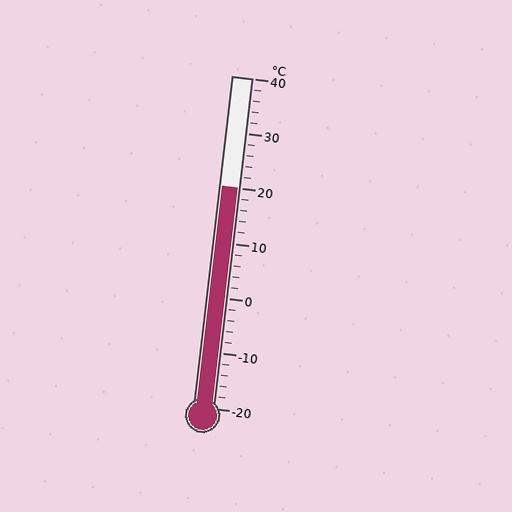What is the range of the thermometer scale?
The thermometer scale ranges from -20°C to 40°C.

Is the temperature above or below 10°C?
The temperature is above 10°C.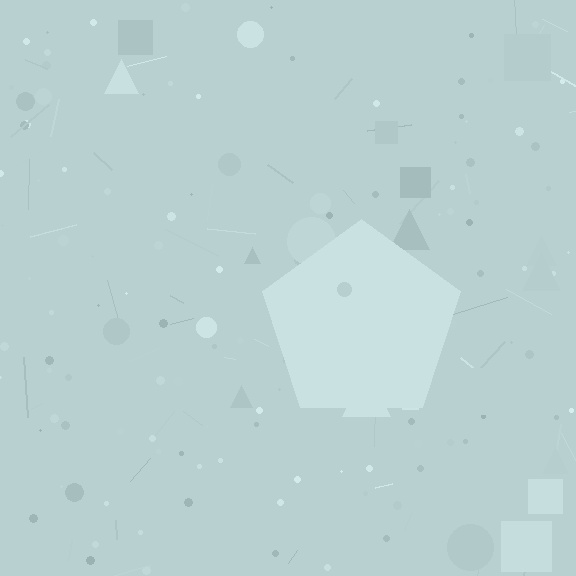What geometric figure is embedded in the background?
A pentagon is embedded in the background.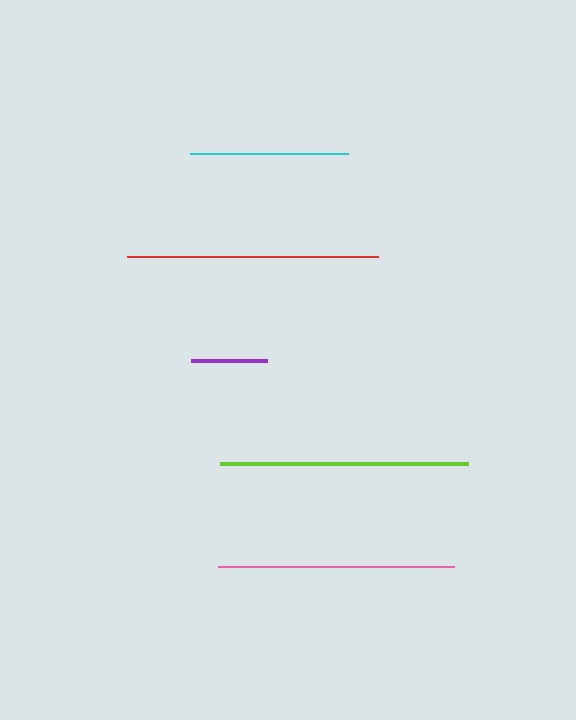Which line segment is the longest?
The red line is the longest at approximately 251 pixels.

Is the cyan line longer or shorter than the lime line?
The lime line is longer than the cyan line.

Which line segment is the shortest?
The purple line is the shortest at approximately 77 pixels.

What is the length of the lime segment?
The lime segment is approximately 248 pixels long.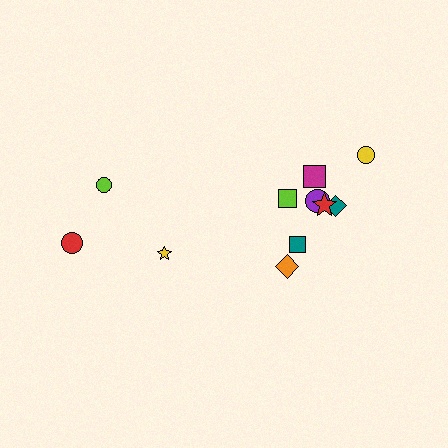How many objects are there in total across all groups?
There are 11 objects.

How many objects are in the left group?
There are 3 objects.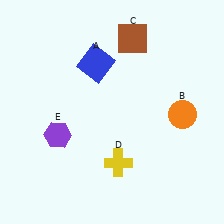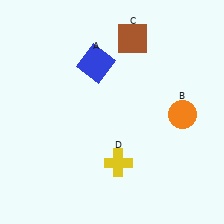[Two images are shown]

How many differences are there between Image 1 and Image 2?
There is 1 difference between the two images.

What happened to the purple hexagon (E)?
The purple hexagon (E) was removed in Image 2. It was in the bottom-left area of Image 1.